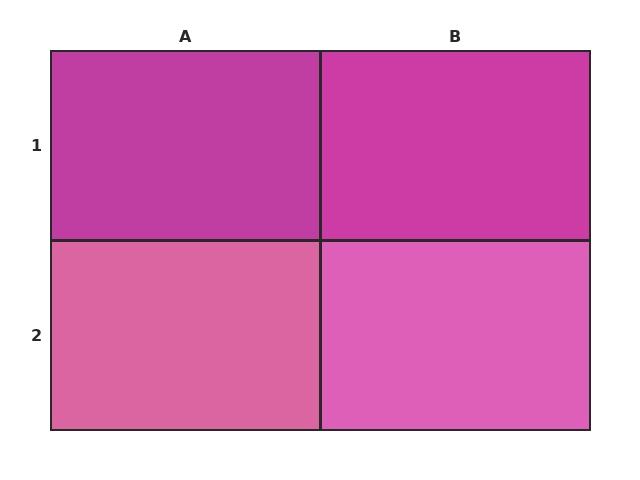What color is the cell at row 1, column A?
Magenta.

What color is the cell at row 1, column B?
Magenta.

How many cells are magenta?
2 cells are magenta.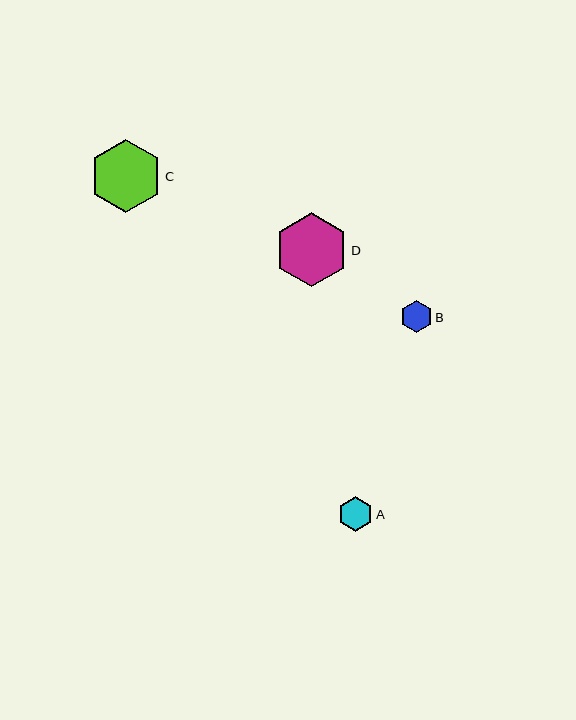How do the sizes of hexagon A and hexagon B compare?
Hexagon A and hexagon B are approximately the same size.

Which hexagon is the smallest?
Hexagon B is the smallest with a size of approximately 32 pixels.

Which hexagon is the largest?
Hexagon D is the largest with a size of approximately 74 pixels.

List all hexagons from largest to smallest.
From largest to smallest: D, C, A, B.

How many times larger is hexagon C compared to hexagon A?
Hexagon C is approximately 2.1 times the size of hexagon A.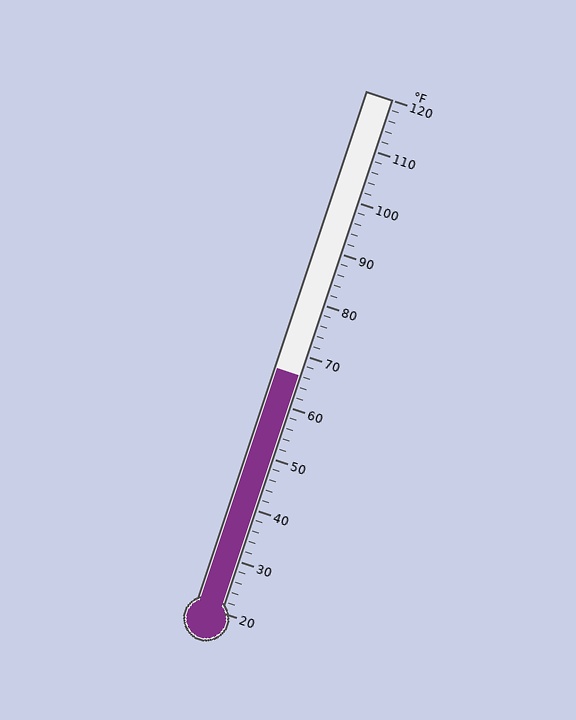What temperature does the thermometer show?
The thermometer shows approximately 66°F.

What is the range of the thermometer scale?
The thermometer scale ranges from 20°F to 120°F.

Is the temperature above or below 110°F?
The temperature is below 110°F.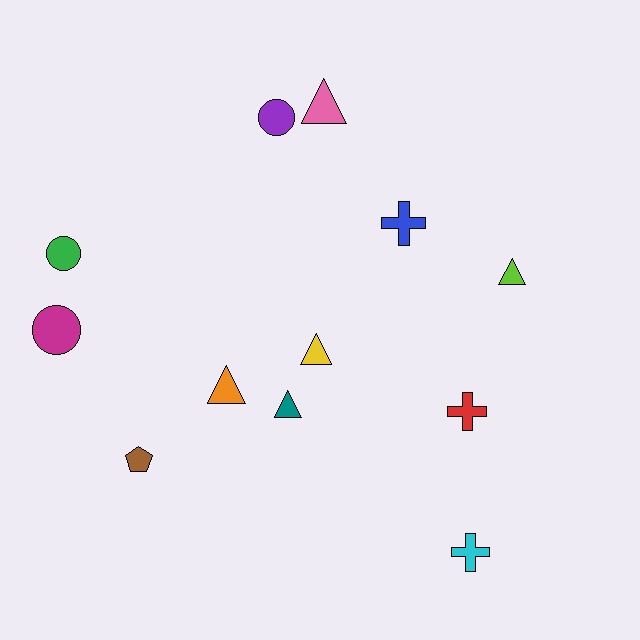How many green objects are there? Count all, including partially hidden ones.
There is 1 green object.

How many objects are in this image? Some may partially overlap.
There are 12 objects.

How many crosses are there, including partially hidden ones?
There are 3 crosses.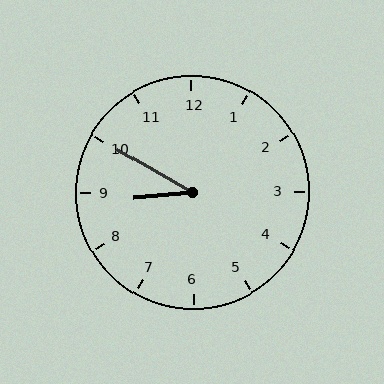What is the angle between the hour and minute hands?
Approximately 35 degrees.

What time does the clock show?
8:50.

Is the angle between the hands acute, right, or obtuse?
It is acute.